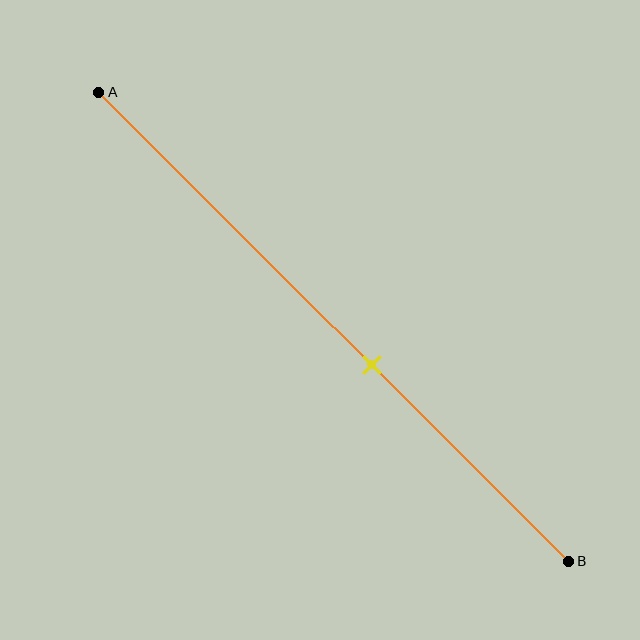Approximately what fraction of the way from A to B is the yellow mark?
The yellow mark is approximately 60% of the way from A to B.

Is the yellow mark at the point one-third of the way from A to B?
No, the mark is at about 60% from A, not at the 33% one-third point.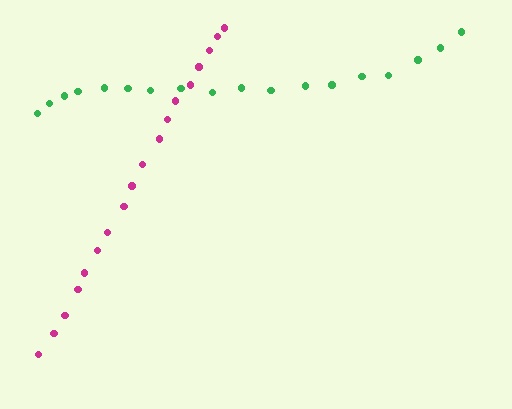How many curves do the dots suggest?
There are 2 distinct paths.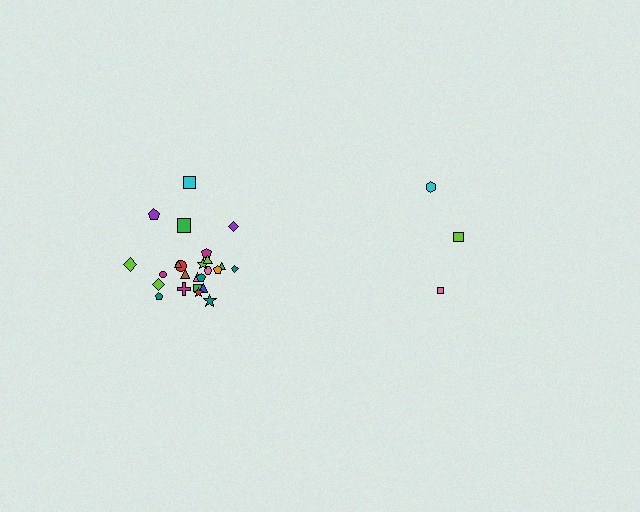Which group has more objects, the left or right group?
The left group.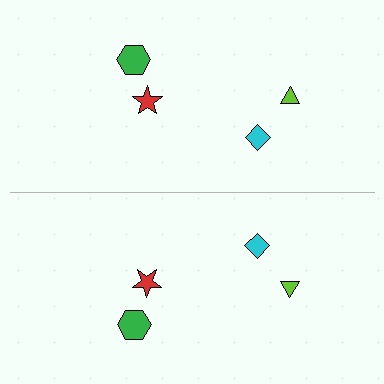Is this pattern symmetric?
Yes, this pattern has bilateral (reflection) symmetry.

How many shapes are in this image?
There are 8 shapes in this image.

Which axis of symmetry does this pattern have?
The pattern has a horizontal axis of symmetry running through the center of the image.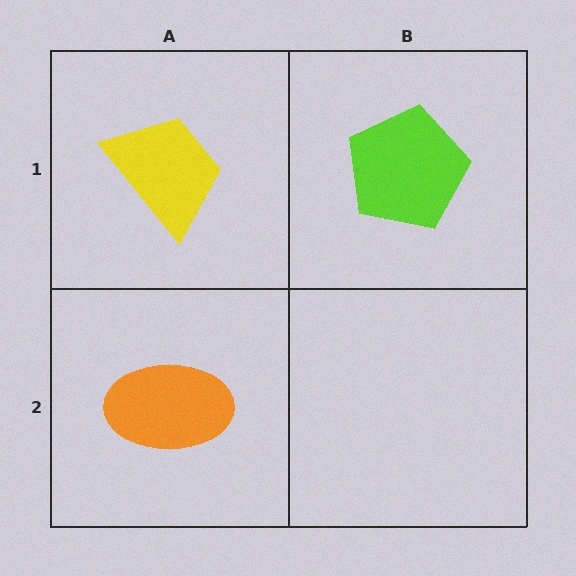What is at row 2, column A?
An orange ellipse.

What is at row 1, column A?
A yellow trapezoid.